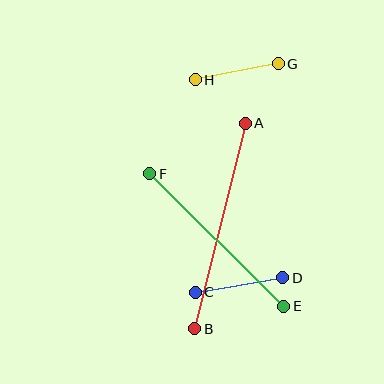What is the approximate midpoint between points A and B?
The midpoint is at approximately (220, 226) pixels.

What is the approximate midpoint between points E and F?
The midpoint is at approximately (217, 240) pixels.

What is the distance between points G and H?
The distance is approximately 85 pixels.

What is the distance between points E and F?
The distance is approximately 189 pixels.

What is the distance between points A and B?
The distance is approximately 212 pixels.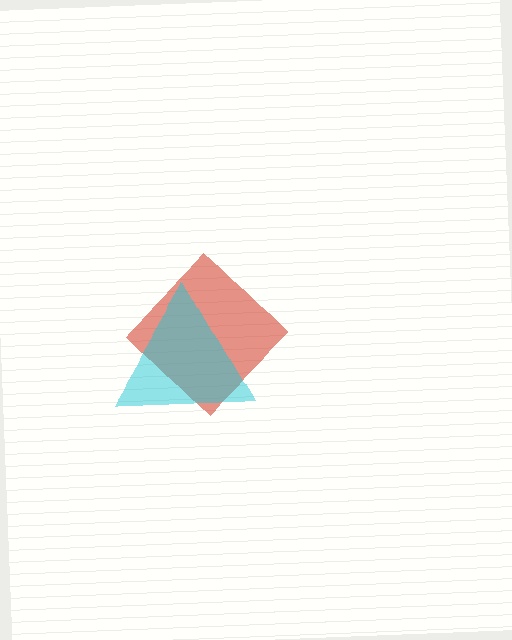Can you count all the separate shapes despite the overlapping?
Yes, there are 2 separate shapes.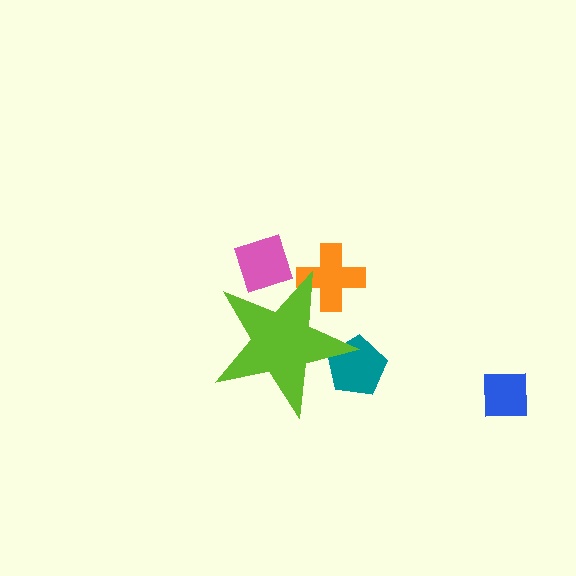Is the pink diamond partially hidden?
Yes, the pink diamond is partially hidden behind the lime star.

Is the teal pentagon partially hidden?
Yes, the teal pentagon is partially hidden behind the lime star.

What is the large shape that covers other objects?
A lime star.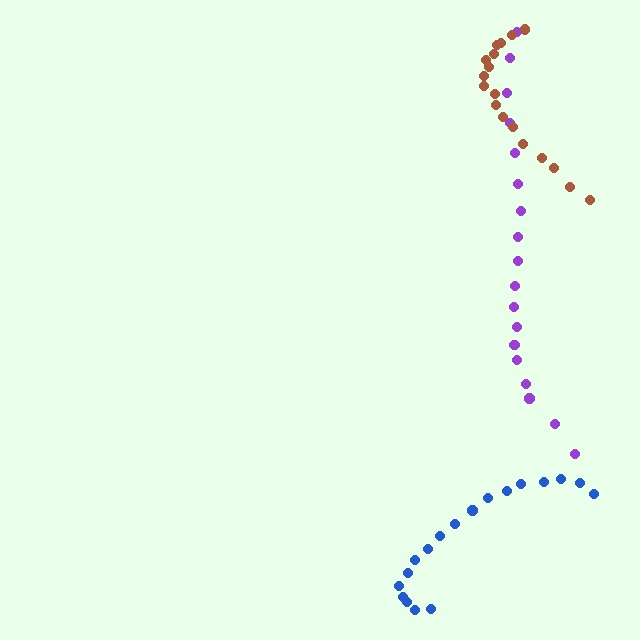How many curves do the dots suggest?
There are 3 distinct paths.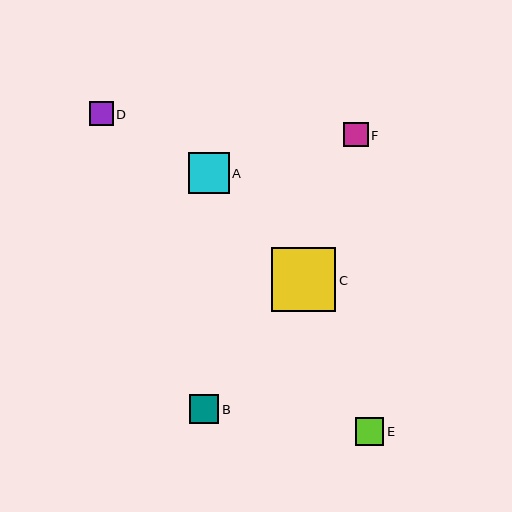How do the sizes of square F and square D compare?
Square F and square D are approximately the same size.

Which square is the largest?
Square C is the largest with a size of approximately 64 pixels.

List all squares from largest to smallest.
From largest to smallest: C, A, B, E, F, D.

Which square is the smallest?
Square D is the smallest with a size of approximately 24 pixels.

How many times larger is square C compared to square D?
Square C is approximately 2.7 times the size of square D.